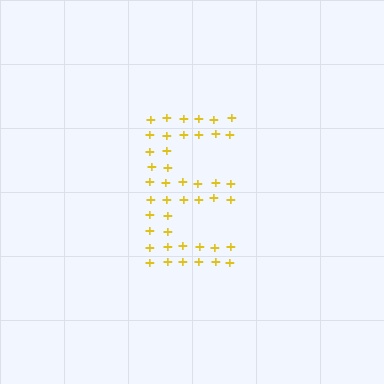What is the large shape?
The large shape is the letter E.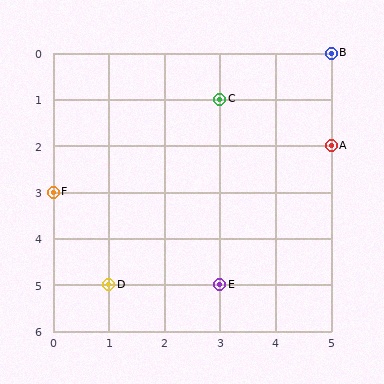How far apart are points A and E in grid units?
Points A and E are 2 columns and 3 rows apart (about 3.6 grid units diagonally).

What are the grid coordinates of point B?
Point B is at grid coordinates (5, 0).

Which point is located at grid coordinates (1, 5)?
Point D is at (1, 5).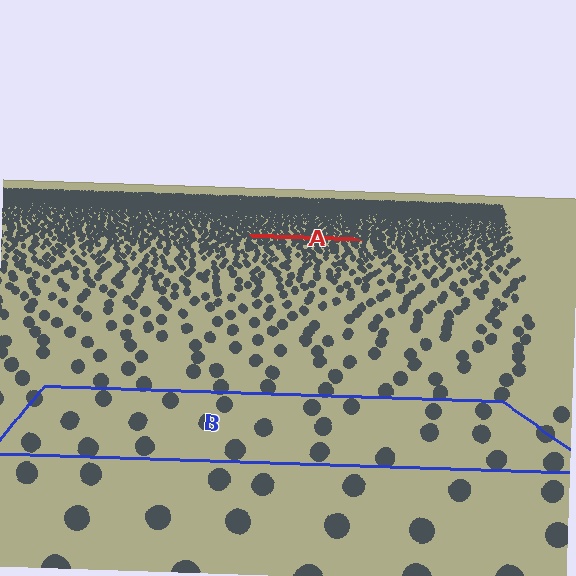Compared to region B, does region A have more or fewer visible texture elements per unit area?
Region A has more texture elements per unit area — they are packed more densely because it is farther away.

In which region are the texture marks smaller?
The texture marks are smaller in region A, because it is farther away.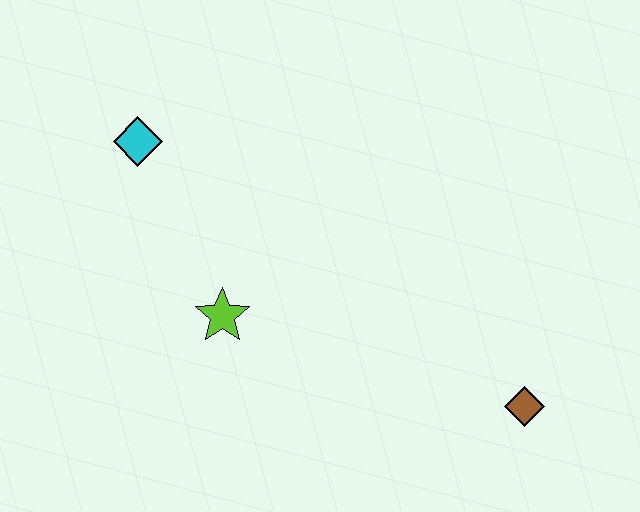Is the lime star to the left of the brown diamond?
Yes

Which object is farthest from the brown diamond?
The cyan diamond is farthest from the brown diamond.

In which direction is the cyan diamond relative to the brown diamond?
The cyan diamond is to the left of the brown diamond.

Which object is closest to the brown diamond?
The lime star is closest to the brown diamond.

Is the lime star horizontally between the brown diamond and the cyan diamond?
Yes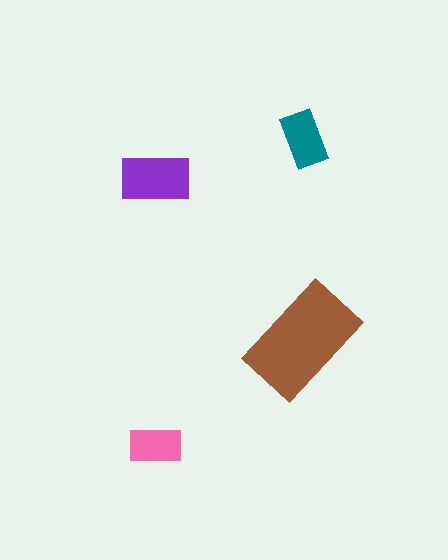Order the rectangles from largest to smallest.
the brown one, the purple one, the teal one, the pink one.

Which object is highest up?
The teal rectangle is topmost.